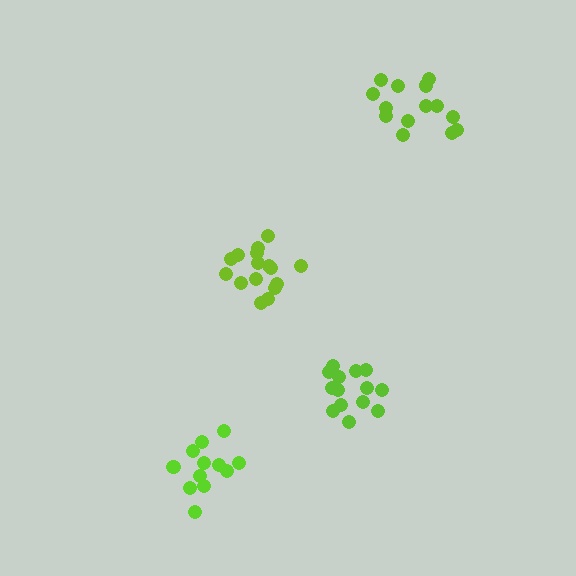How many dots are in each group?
Group 1: 16 dots, Group 2: 14 dots, Group 3: 12 dots, Group 4: 14 dots (56 total).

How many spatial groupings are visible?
There are 4 spatial groupings.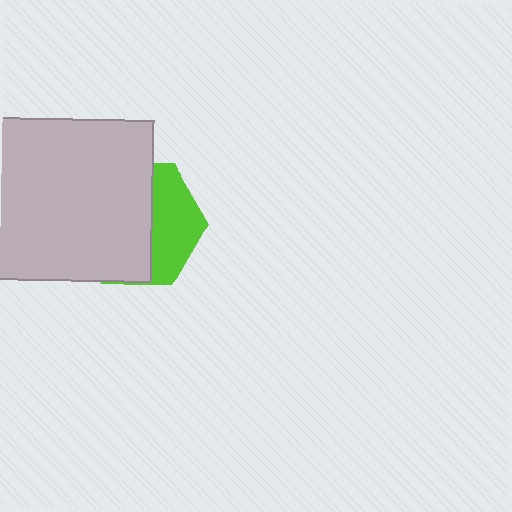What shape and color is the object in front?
The object in front is a light gray square.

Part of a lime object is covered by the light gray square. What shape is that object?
It is a hexagon.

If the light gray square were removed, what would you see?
You would see the complete lime hexagon.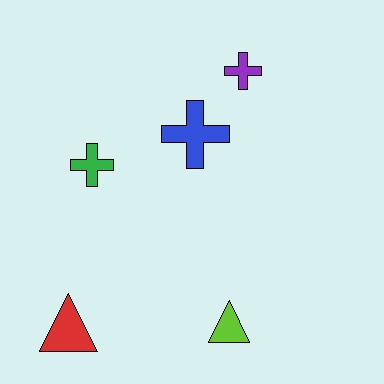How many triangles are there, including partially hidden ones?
There are 2 triangles.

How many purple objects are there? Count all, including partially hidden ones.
There is 1 purple object.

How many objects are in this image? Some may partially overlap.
There are 5 objects.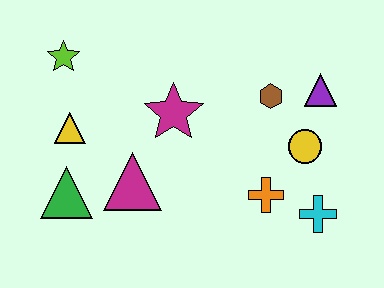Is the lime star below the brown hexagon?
No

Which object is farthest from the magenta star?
The cyan cross is farthest from the magenta star.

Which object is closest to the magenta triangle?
The green triangle is closest to the magenta triangle.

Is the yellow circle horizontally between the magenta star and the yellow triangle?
No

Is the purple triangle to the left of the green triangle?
No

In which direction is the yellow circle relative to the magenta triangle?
The yellow circle is to the right of the magenta triangle.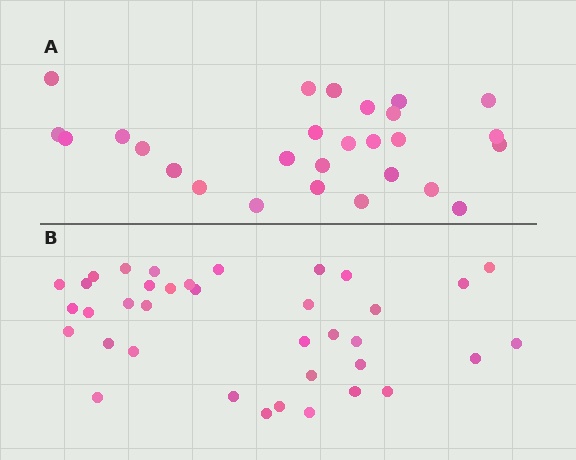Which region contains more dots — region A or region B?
Region B (the bottom region) has more dots.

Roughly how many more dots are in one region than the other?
Region B has roughly 10 or so more dots than region A.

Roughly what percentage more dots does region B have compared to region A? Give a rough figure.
About 35% more.